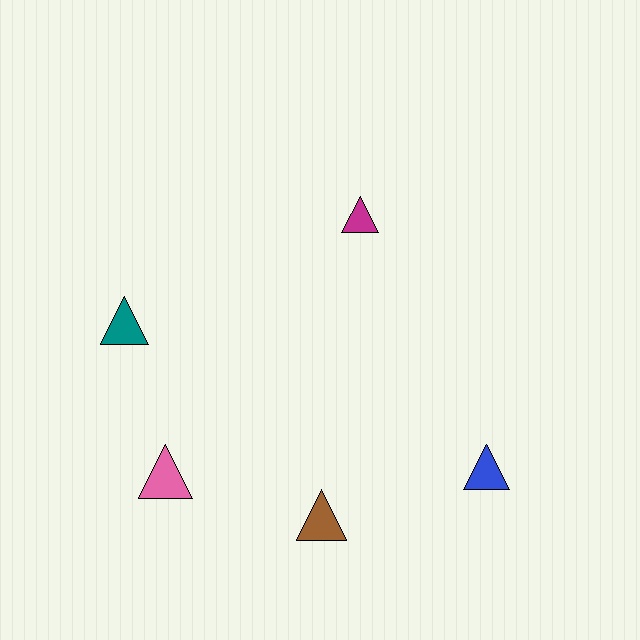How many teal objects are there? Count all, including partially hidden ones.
There is 1 teal object.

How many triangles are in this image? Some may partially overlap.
There are 5 triangles.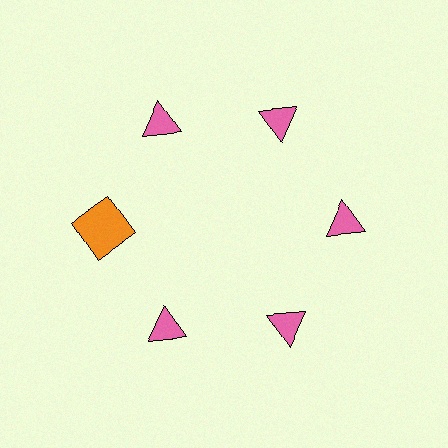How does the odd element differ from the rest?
It differs in both color (orange instead of pink) and shape (square instead of triangle).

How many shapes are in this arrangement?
There are 6 shapes arranged in a ring pattern.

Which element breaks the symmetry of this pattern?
The orange square at roughly the 9 o'clock position breaks the symmetry. All other shapes are pink triangles.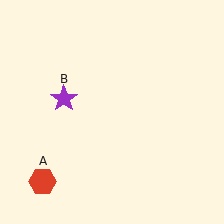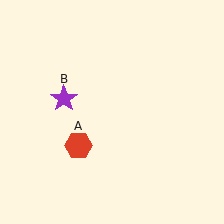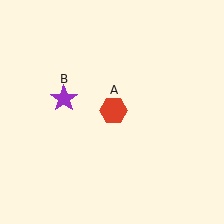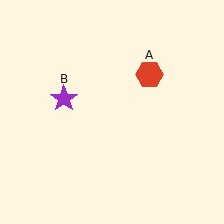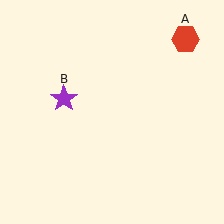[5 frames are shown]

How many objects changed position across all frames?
1 object changed position: red hexagon (object A).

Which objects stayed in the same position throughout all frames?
Purple star (object B) remained stationary.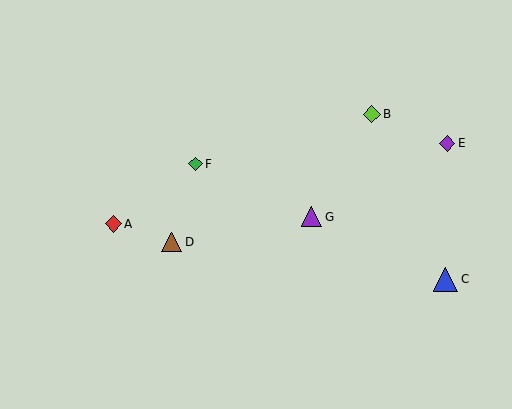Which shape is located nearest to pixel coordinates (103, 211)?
The red diamond (labeled A) at (113, 224) is nearest to that location.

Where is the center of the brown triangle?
The center of the brown triangle is at (172, 242).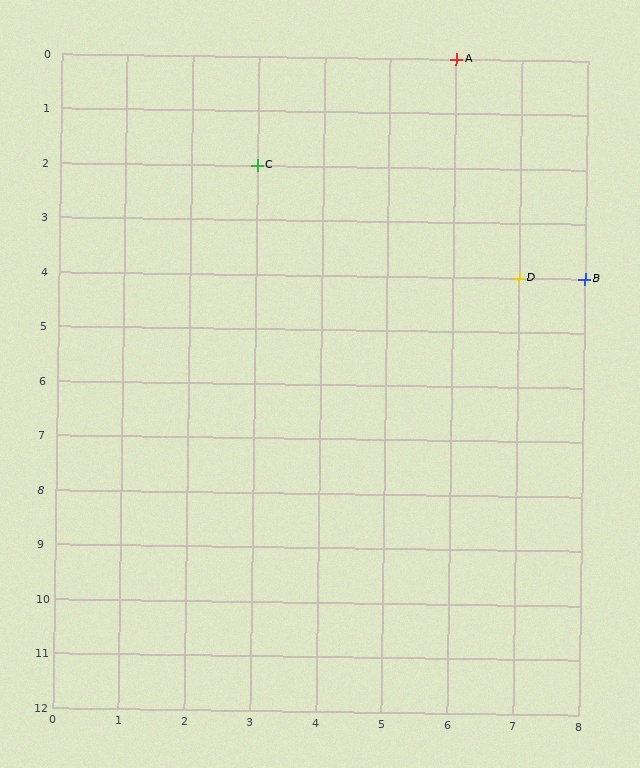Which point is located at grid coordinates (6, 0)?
Point A is at (6, 0).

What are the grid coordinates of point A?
Point A is at grid coordinates (6, 0).